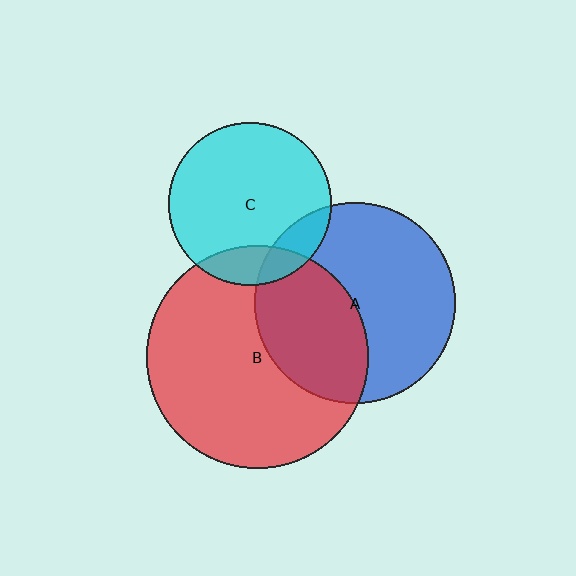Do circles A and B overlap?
Yes.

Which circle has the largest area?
Circle B (red).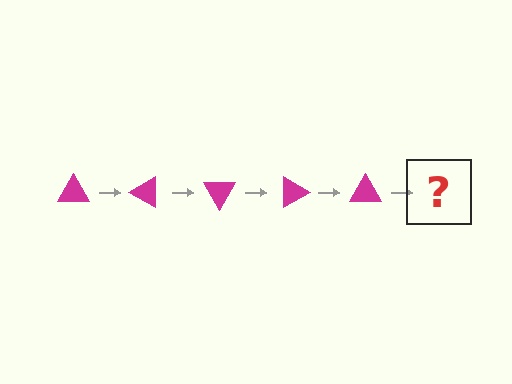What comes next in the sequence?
The next element should be a magenta triangle rotated 150 degrees.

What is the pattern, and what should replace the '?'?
The pattern is that the triangle rotates 30 degrees each step. The '?' should be a magenta triangle rotated 150 degrees.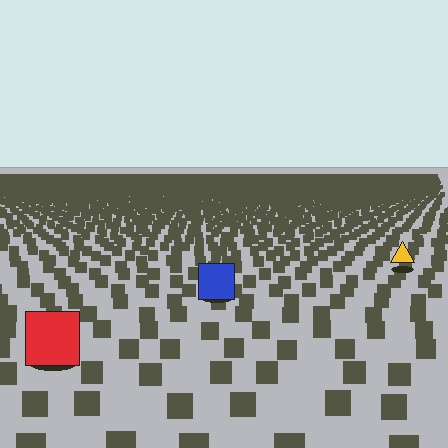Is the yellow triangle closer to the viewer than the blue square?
No. The blue square is closer — you can tell from the texture gradient: the ground texture is coarser near it.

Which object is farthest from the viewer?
The yellow triangle is farthest from the viewer. It appears smaller and the ground texture around it is denser.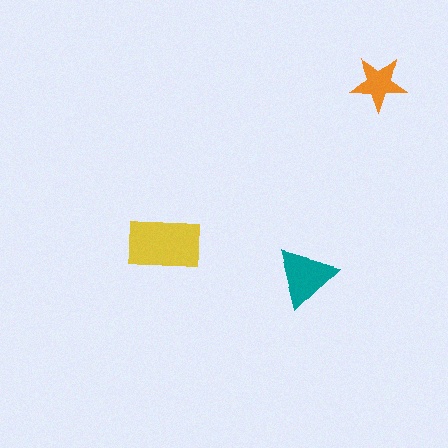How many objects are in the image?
There are 3 objects in the image.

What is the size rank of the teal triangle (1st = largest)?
2nd.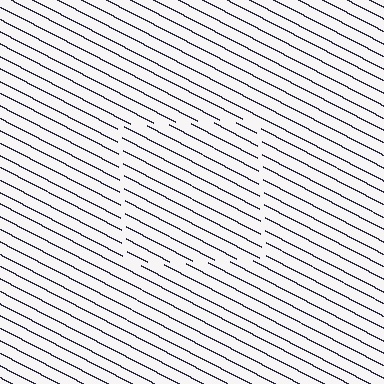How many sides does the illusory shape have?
4 sides — the line-ends trace a square.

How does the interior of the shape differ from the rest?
The interior of the shape contains the same grating, shifted by half a period — the contour is defined by the phase discontinuity where line-ends from the inner and outer gratings abut.